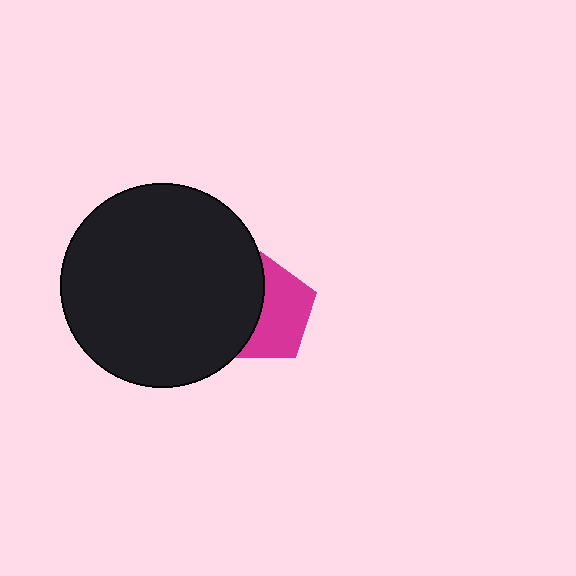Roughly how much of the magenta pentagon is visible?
About half of it is visible (roughly 53%).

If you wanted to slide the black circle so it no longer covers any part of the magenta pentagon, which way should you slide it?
Slide it left — that is the most direct way to separate the two shapes.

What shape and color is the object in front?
The object in front is a black circle.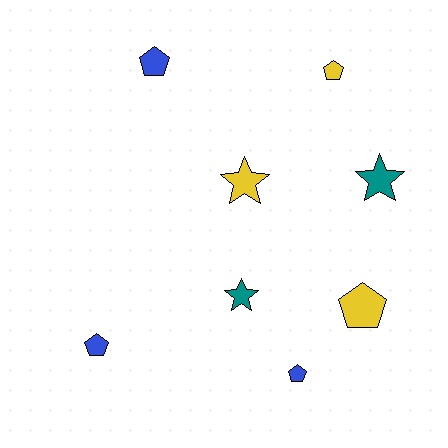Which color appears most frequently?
Blue, with 3 objects.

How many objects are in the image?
There are 8 objects.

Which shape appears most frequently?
Pentagon, with 5 objects.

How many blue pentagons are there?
There are 3 blue pentagons.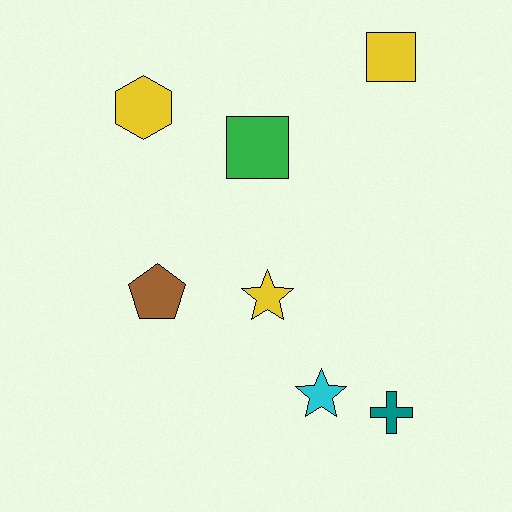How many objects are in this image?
There are 7 objects.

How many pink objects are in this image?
There are no pink objects.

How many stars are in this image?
There are 2 stars.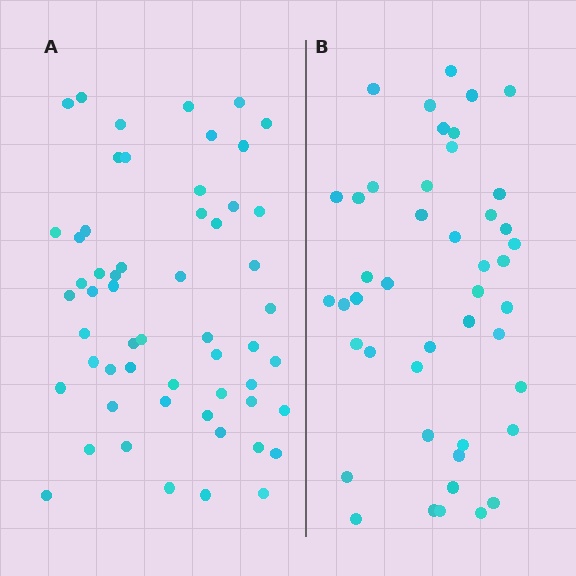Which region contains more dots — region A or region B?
Region A (the left region) has more dots.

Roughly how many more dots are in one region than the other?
Region A has roughly 12 or so more dots than region B.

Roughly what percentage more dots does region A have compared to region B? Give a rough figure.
About 25% more.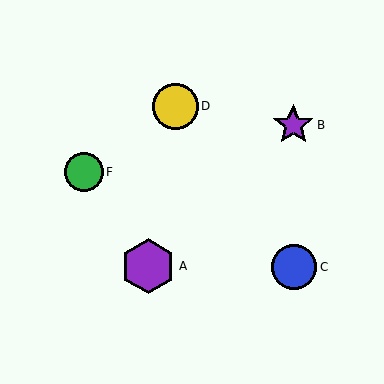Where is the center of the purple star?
The center of the purple star is at (293, 125).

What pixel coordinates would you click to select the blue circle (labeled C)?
Click at (294, 267) to select the blue circle C.